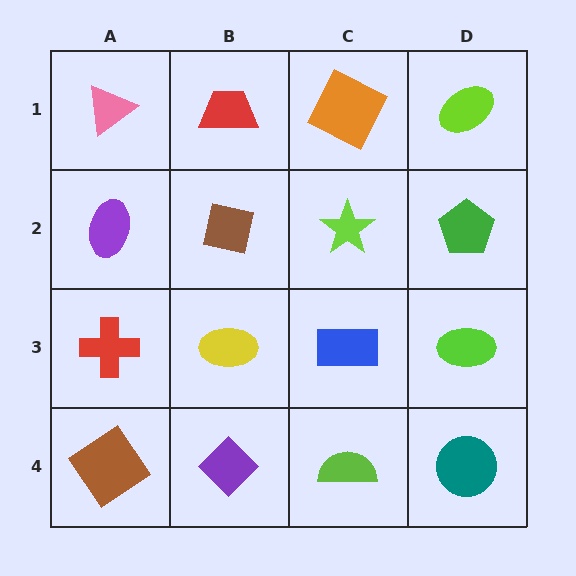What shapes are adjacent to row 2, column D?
A lime ellipse (row 1, column D), a lime ellipse (row 3, column D), a lime star (row 2, column C).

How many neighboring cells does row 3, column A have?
3.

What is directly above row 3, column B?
A brown square.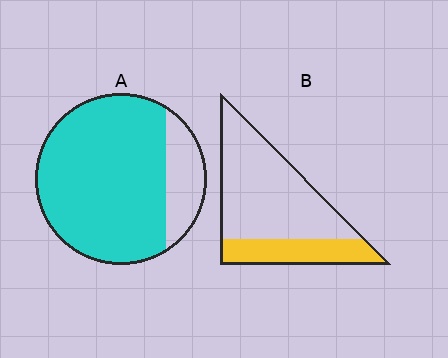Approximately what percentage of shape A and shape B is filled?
A is approximately 80% and B is approximately 30%.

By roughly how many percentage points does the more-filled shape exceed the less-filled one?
By roughly 55 percentage points (A over B).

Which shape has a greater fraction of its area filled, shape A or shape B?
Shape A.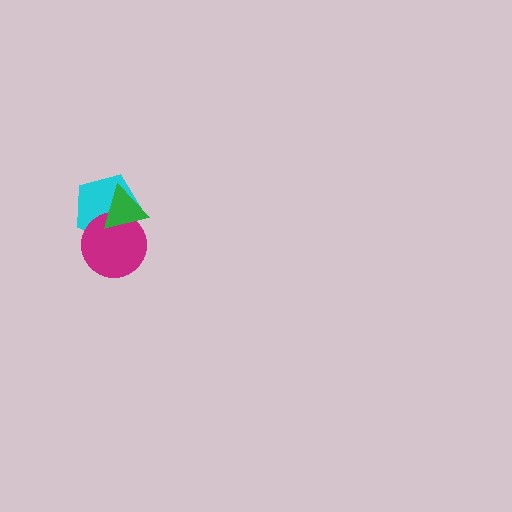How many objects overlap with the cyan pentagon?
2 objects overlap with the cyan pentagon.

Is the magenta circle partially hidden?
Yes, it is partially covered by another shape.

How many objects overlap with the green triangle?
2 objects overlap with the green triangle.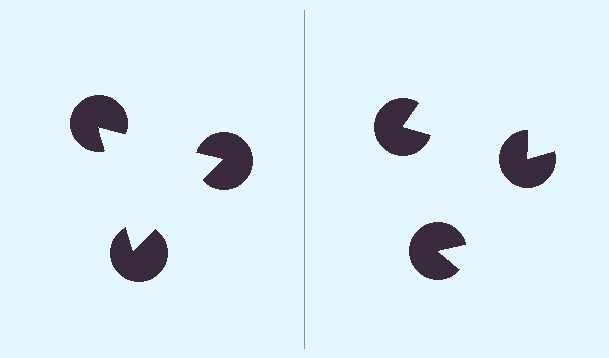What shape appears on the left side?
An illusory triangle.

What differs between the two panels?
The pac-man discs are positioned identically on both sides; only the wedge orientations differ. On the left they align to a triangle; on the right they are misaligned.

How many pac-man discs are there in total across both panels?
6 — 3 on each side.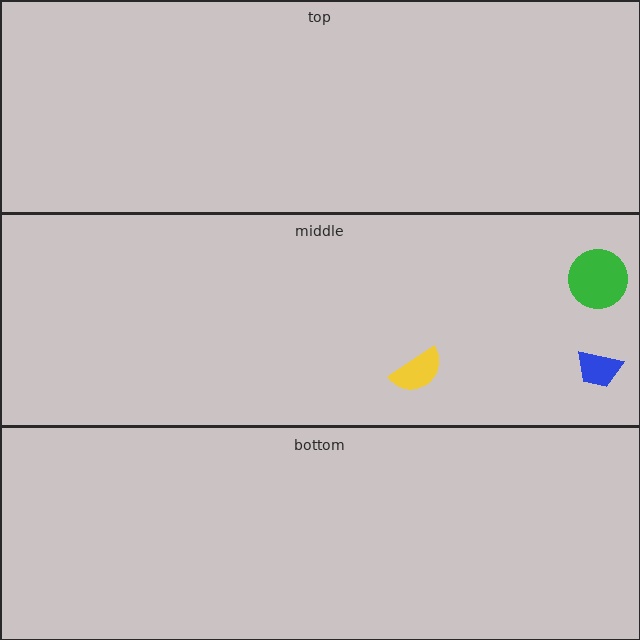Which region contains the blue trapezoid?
The middle region.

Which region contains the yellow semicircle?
The middle region.